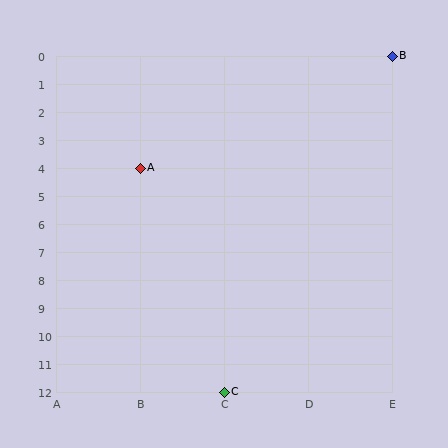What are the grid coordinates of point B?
Point B is at grid coordinates (E, 0).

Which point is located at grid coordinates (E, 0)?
Point B is at (E, 0).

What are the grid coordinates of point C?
Point C is at grid coordinates (C, 12).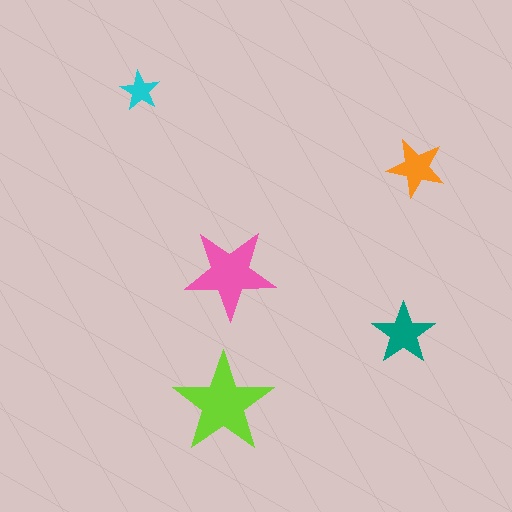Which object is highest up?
The cyan star is topmost.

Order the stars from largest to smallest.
the lime one, the pink one, the teal one, the orange one, the cyan one.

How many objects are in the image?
There are 5 objects in the image.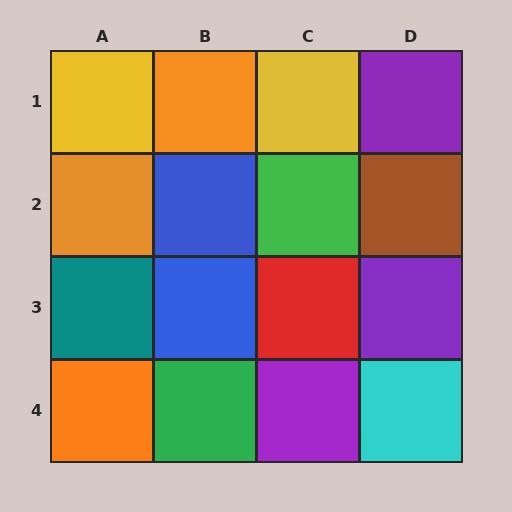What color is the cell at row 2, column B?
Blue.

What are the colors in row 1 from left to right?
Yellow, orange, yellow, purple.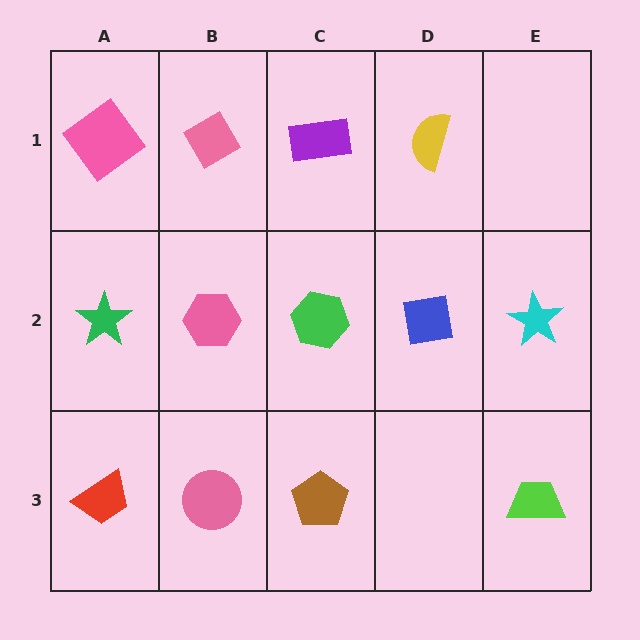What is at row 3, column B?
A pink circle.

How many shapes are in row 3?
4 shapes.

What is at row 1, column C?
A purple rectangle.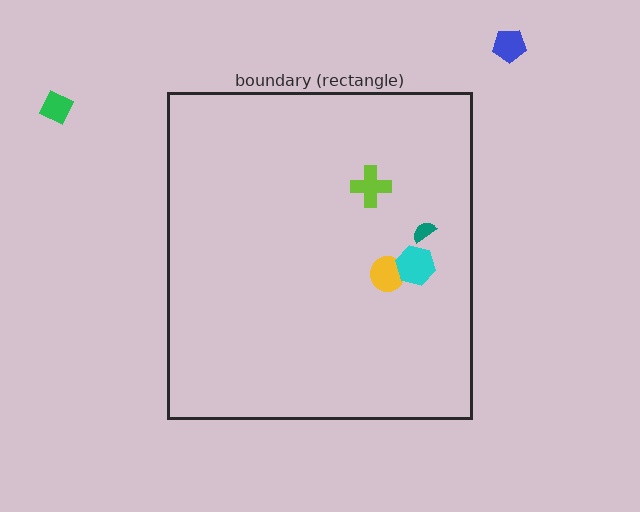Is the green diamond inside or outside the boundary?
Outside.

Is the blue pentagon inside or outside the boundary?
Outside.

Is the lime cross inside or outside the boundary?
Inside.